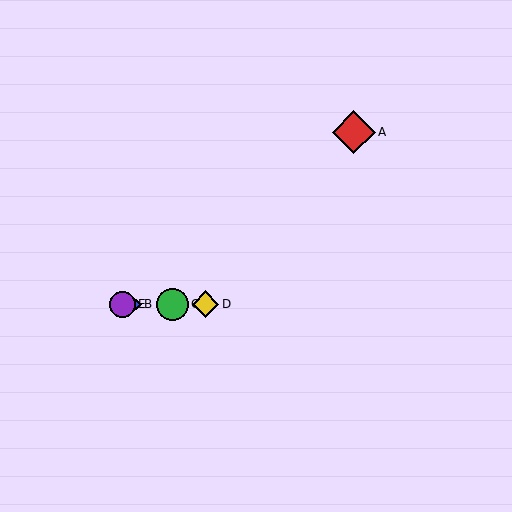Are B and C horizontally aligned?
Yes, both are at y≈304.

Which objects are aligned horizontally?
Objects B, C, D, E are aligned horizontally.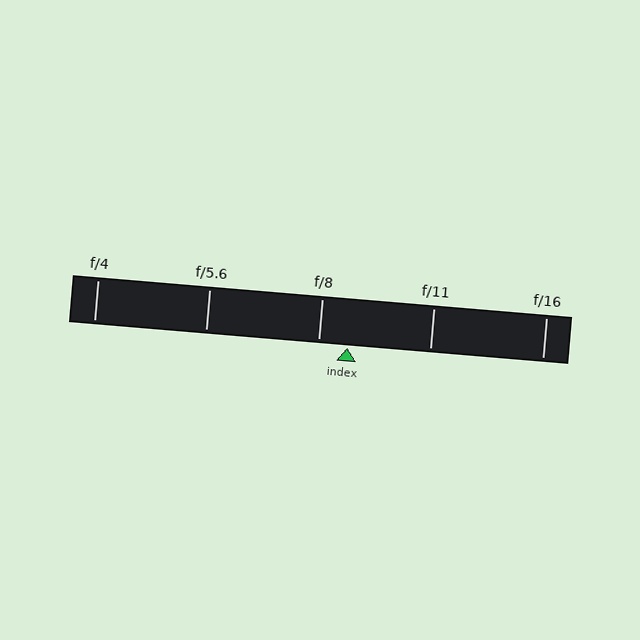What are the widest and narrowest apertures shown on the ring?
The widest aperture shown is f/4 and the narrowest is f/16.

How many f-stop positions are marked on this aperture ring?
There are 5 f-stop positions marked.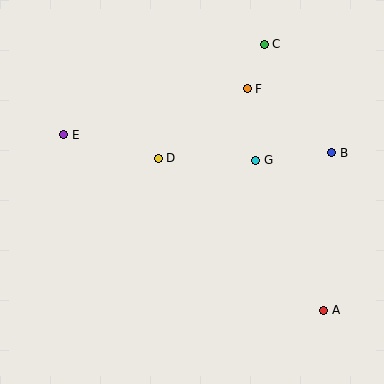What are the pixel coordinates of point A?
Point A is at (324, 310).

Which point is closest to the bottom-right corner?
Point A is closest to the bottom-right corner.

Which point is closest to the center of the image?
Point D at (158, 158) is closest to the center.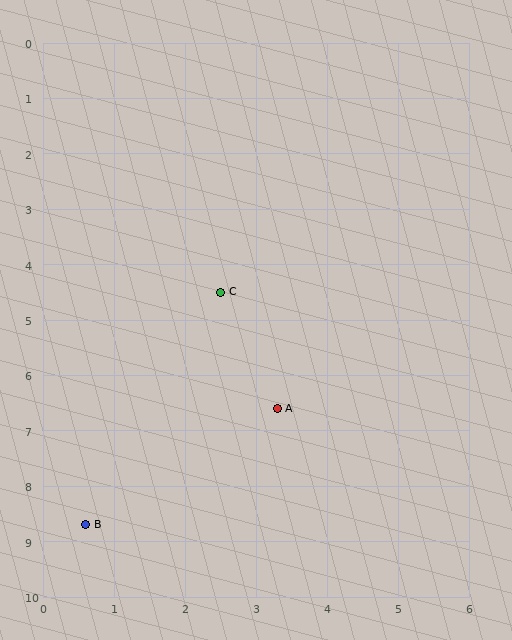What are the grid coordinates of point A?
Point A is at approximately (3.3, 6.6).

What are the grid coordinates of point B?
Point B is at approximately (0.6, 8.7).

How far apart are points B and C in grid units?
Points B and C are about 4.6 grid units apart.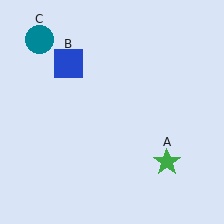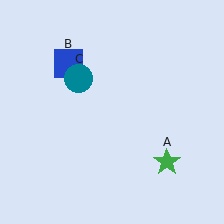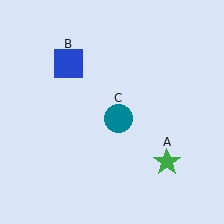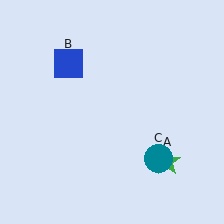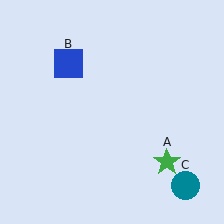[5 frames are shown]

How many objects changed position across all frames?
1 object changed position: teal circle (object C).